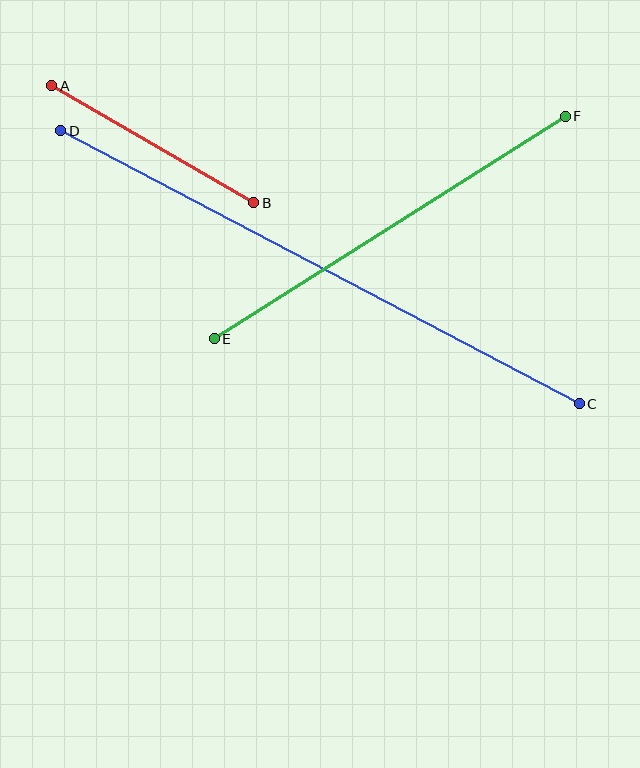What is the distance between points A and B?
The distance is approximately 233 pixels.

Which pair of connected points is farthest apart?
Points C and D are farthest apart.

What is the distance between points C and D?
The distance is approximately 586 pixels.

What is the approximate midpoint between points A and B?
The midpoint is at approximately (153, 144) pixels.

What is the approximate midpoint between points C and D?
The midpoint is at approximately (320, 267) pixels.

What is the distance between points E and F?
The distance is approximately 416 pixels.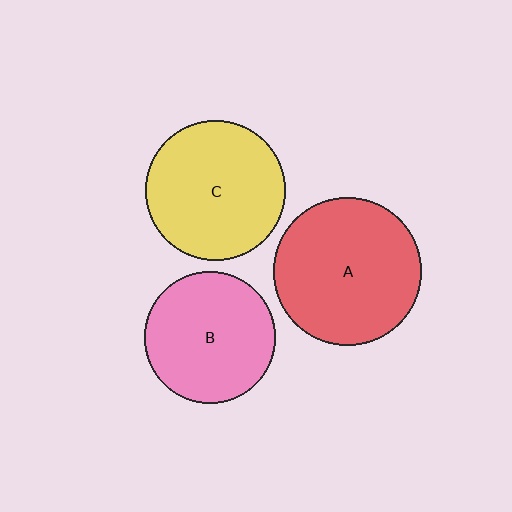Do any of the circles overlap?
No, none of the circles overlap.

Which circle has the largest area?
Circle A (red).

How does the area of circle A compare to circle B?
Approximately 1.3 times.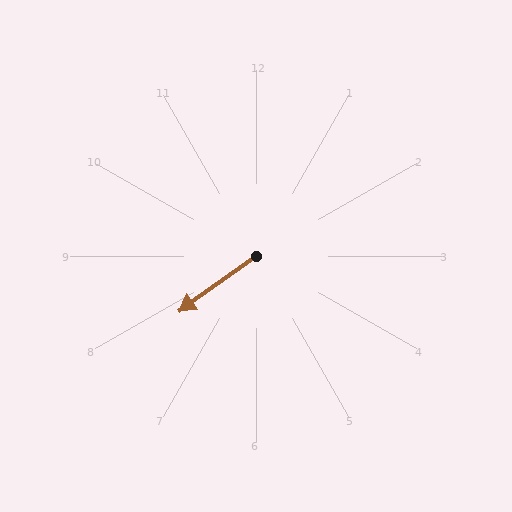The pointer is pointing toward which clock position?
Roughly 8 o'clock.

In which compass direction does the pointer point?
Southwest.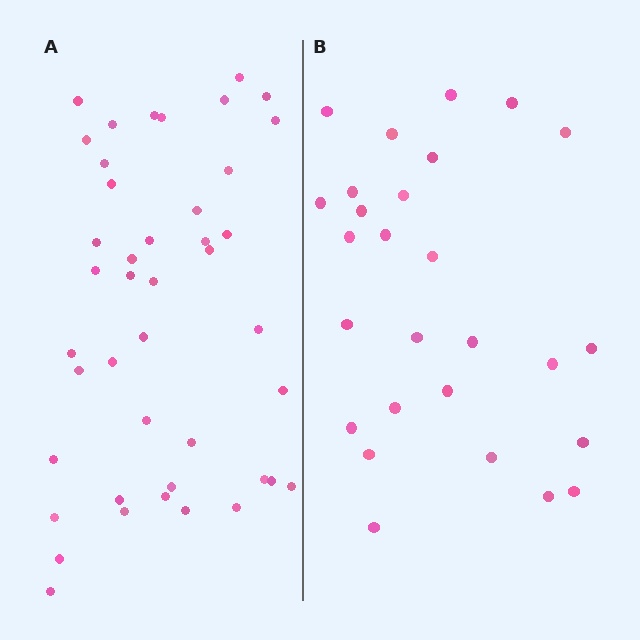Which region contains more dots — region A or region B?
Region A (the left region) has more dots.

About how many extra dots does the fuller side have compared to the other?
Region A has approximately 15 more dots than region B.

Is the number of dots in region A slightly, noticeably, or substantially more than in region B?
Region A has substantially more. The ratio is roughly 1.6 to 1.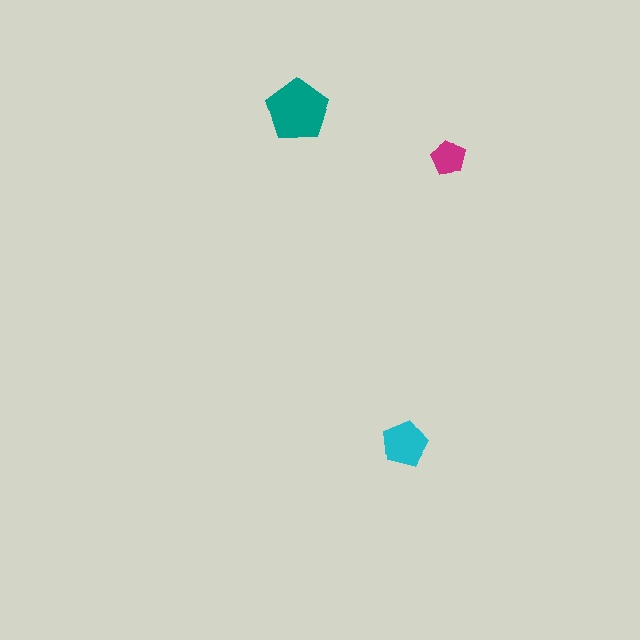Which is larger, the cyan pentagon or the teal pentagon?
The teal one.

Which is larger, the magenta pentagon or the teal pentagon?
The teal one.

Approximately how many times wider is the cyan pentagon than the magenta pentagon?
About 1.5 times wider.